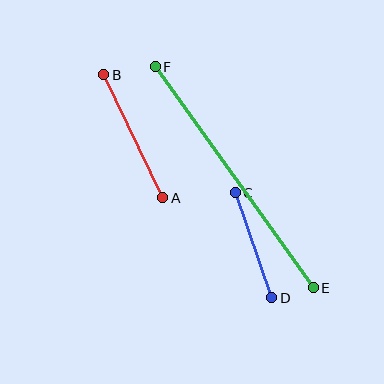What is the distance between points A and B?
The distance is approximately 136 pixels.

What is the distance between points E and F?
The distance is approximately 272 pixels.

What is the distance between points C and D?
The distance is approximately 111 pixels.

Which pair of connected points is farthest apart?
Points E and F are farthest apart.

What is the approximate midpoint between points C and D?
The midpoint is at approximately (254, 245) pixels.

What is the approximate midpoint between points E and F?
The midpoint is at approximately (234, 177) pixels.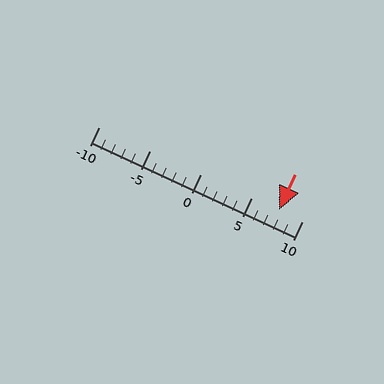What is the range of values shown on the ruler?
The ruler shows values from -10 to 10.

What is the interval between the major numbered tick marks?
The major tick marks are spaced 5 units apart.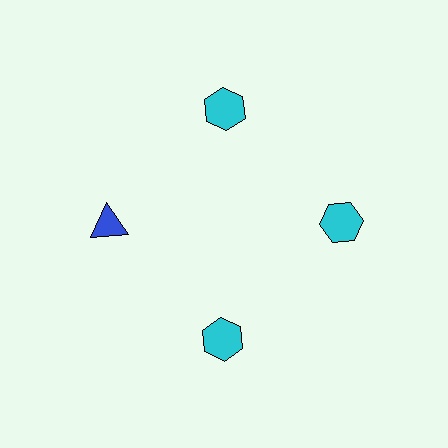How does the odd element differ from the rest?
It differs in both color (blue instead of cyan) and shape (triangle instead of hexagon).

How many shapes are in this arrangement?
There are 4 shapes arranged in a ring pattern.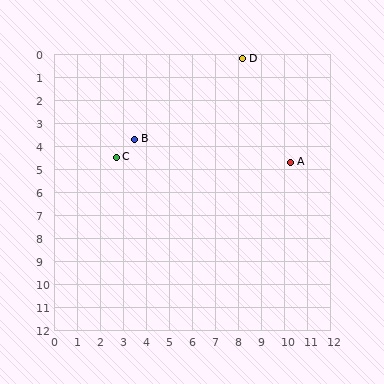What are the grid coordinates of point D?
Point D is at approximately (8.2, 0.2).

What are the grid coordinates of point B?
Point B is at approximately (3.5, 3.7).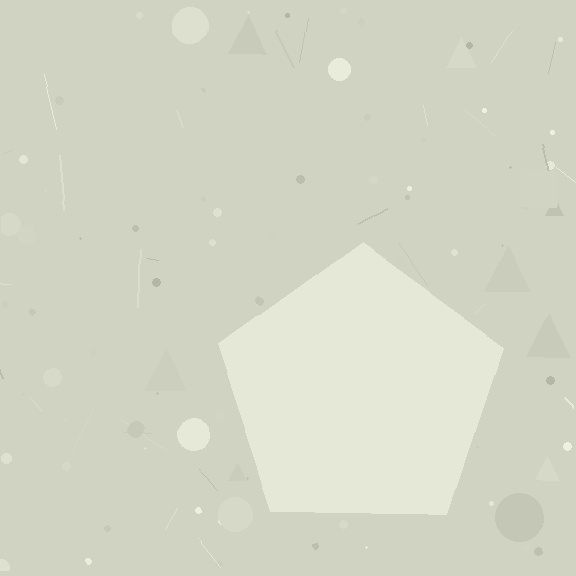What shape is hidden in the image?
A pentagon is hidden in the image.